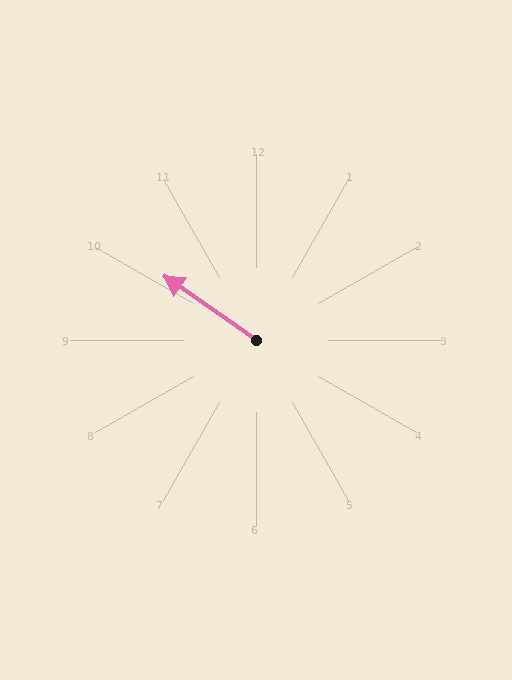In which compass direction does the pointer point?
Northwest.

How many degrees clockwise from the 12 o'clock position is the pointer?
Approximately 305 degrees.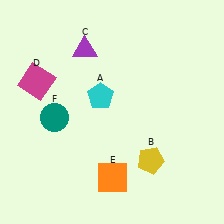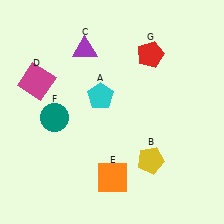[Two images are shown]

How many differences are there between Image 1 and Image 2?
There is 1 difference between the two images.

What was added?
A red pentagon (G) was added in Image 2.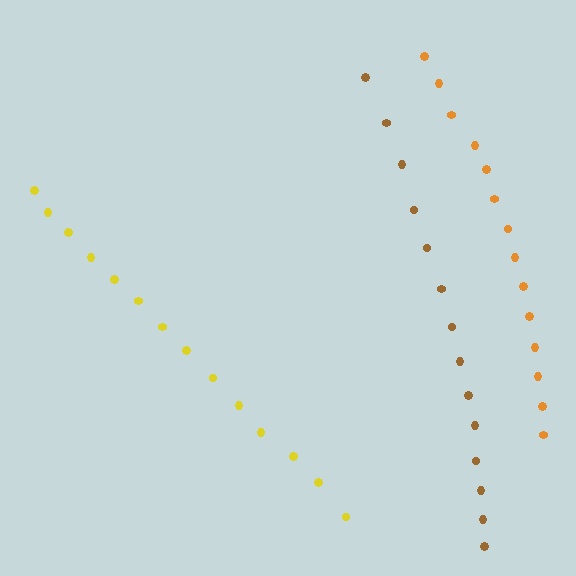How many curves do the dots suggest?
There are 3 distinct paths.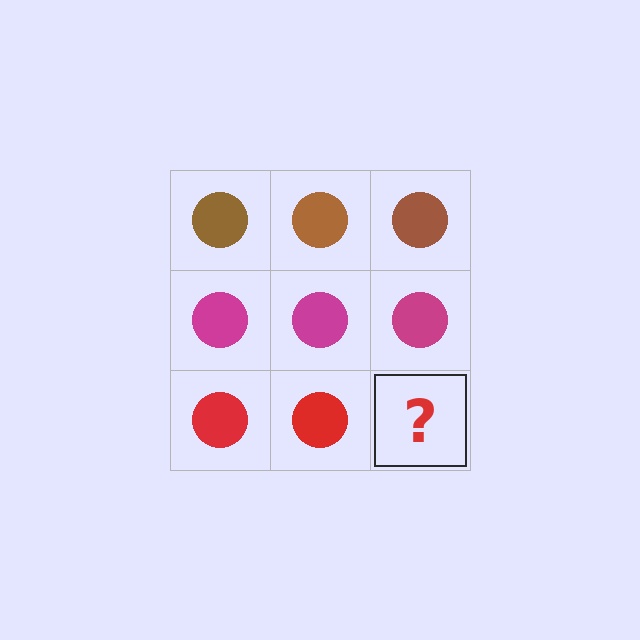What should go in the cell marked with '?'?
The missing cell should contain a red circle.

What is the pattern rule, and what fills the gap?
The rule is that each row has a consistent color. The gap should be filled with a red circle.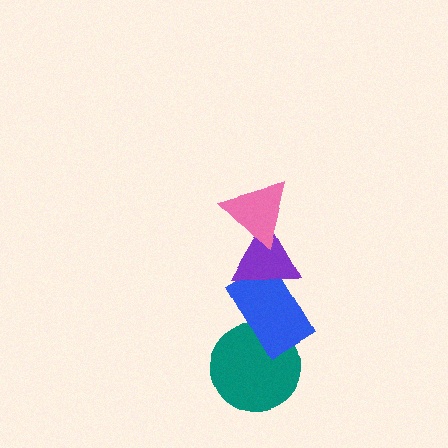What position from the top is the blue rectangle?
The blue rectangle is 3rd from the top.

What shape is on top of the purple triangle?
The pink triangle is on top of the purple triangle.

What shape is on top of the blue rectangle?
The purple triangle is on top of the blue rectangle.